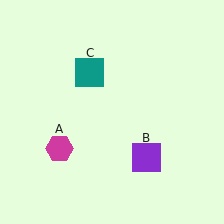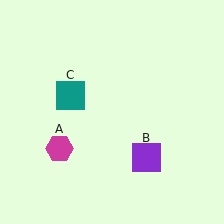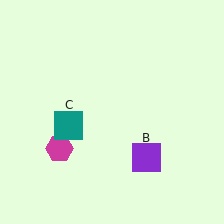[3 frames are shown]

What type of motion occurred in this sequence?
The teal square (object C) rotated counterclockwise around the center of the scene.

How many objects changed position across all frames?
1 object changed position: teal square (object C).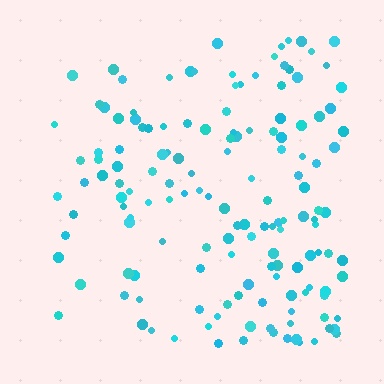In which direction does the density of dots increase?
From left to right, with the right side densest.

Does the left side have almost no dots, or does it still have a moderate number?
Still a moderate number, just noticeably fewer than the right.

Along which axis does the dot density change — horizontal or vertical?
Horizontal.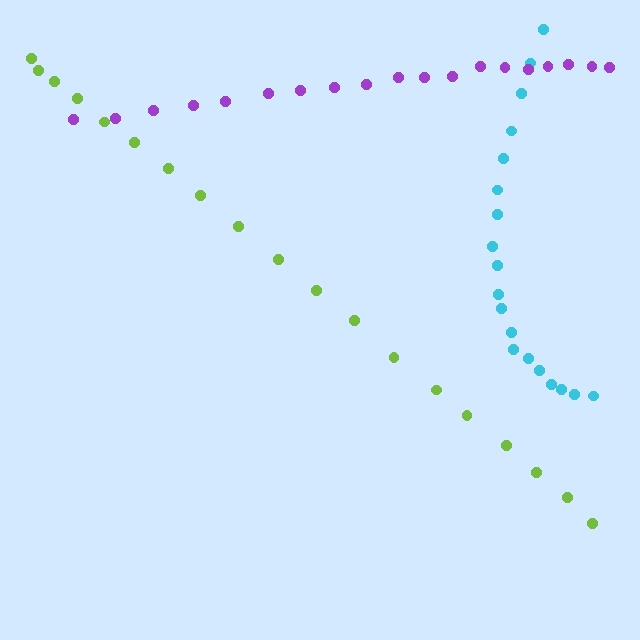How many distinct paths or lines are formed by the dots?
There are 3 distinct paths.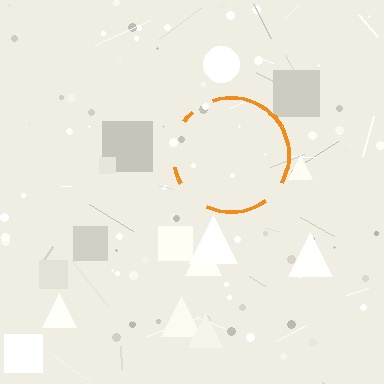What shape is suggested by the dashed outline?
The dashed outline suggests a circle.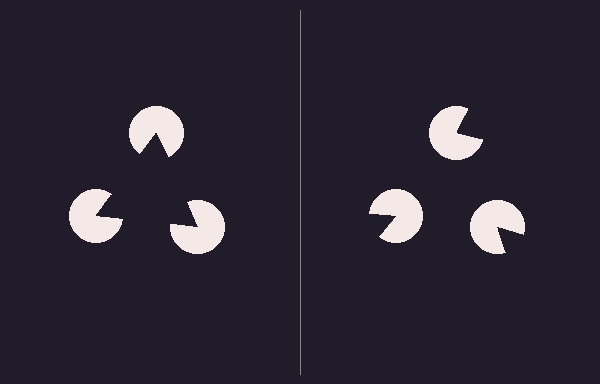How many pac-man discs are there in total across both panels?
6 — 3 on each side.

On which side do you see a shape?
An illusory triangle appears on the left side. On the right side the wedge cuts are rotated, so no coherent shape forms.